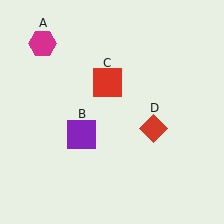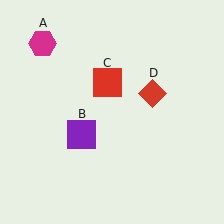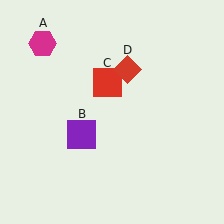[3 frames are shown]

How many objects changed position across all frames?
1 object changed position: red diamond (object D).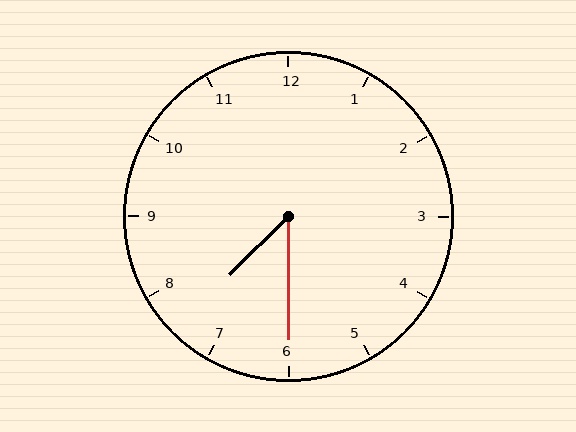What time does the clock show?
7:30.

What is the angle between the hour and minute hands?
Approximately 45 degrees.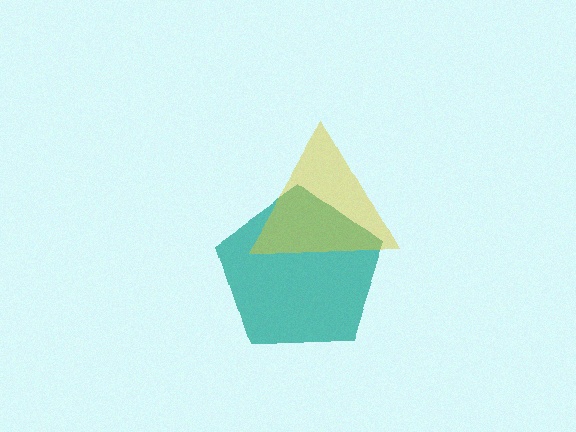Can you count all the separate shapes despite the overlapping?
Yes, there are 2 separate shapes.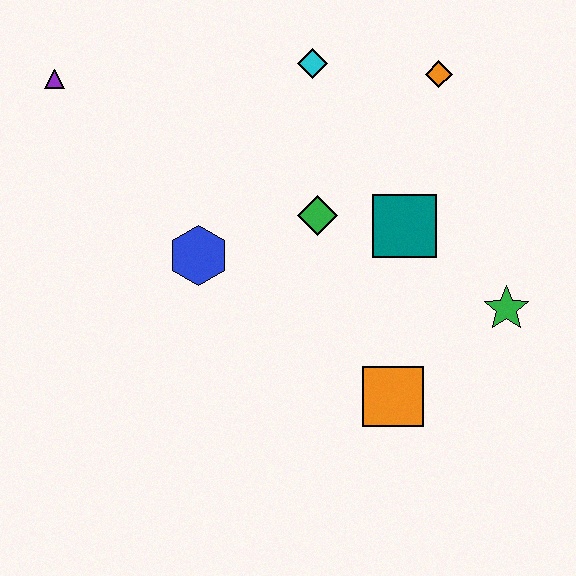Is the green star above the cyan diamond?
No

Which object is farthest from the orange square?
The purple triangle is farthest from the orange square.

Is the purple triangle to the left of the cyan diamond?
Yes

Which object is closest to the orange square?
The green star is closest to the orange square.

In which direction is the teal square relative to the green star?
The teal square is to the left of the green star.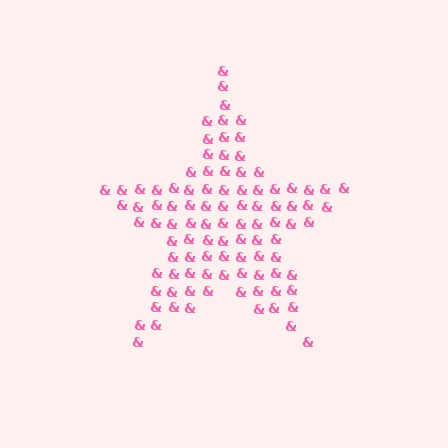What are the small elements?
The small elements are ampersands.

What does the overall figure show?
The overall figure shows a star.